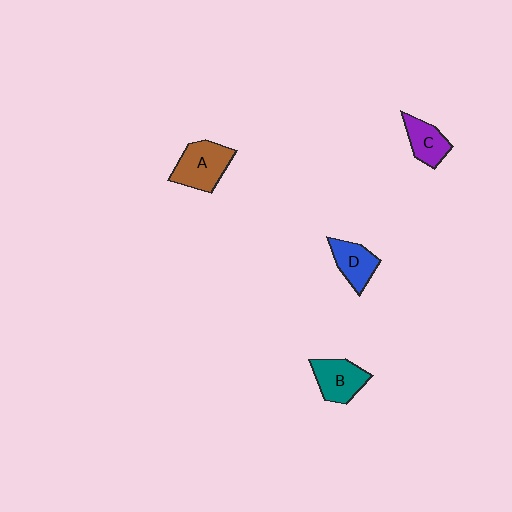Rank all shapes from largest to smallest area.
From largest to smallest: A (brown), B (teal), D (blue), C (purple).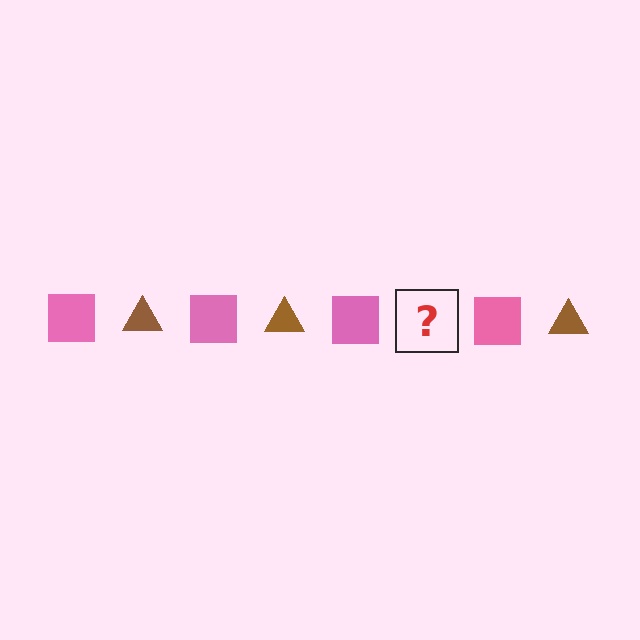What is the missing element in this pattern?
The missing element is a brown triangle.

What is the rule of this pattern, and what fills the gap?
The rule is that the pattern alternates between pink square and brown triangle. The gap should be filled with a brown triangle.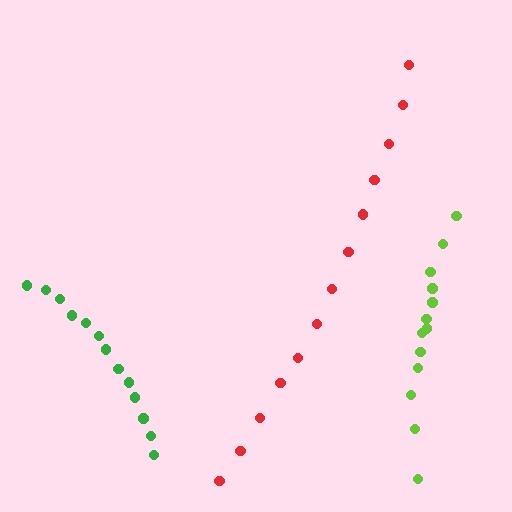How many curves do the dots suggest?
There are 3 distinct paths.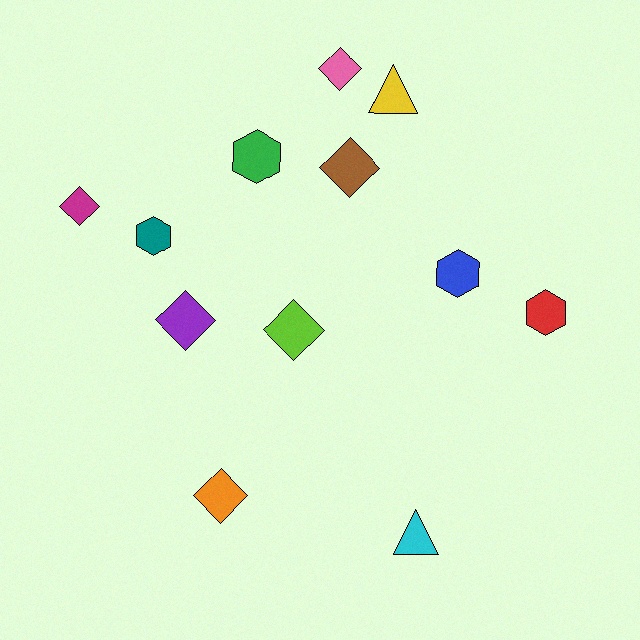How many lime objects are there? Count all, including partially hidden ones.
There is 1 lime object.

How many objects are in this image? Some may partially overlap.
There are 12 objects.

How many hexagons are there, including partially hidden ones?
There are 4 hexagons.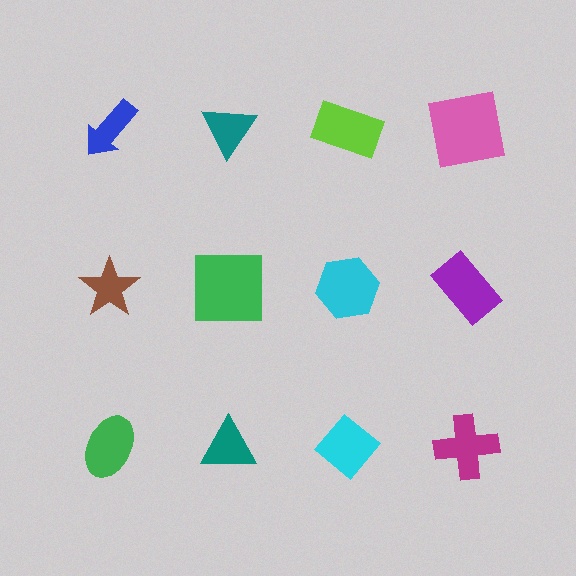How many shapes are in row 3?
4 shapes.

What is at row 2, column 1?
A brown star.